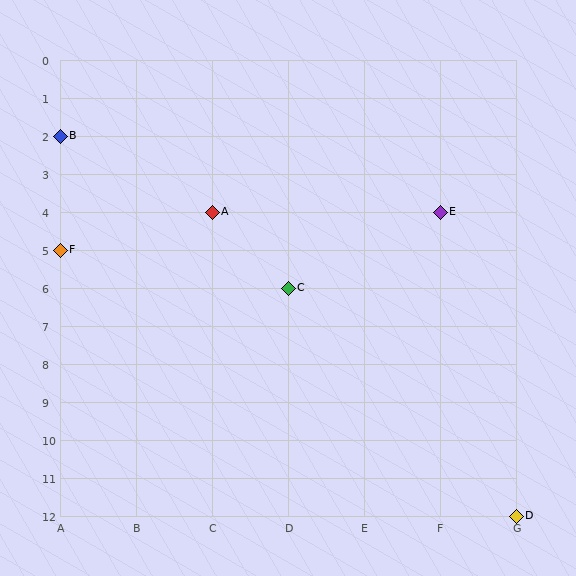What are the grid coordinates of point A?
Point A is at grid coordinates (C, 4).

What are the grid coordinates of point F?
Point F is at grid coordinates (A, 5).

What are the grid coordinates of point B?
Point B is at grid coordinates (A, 2).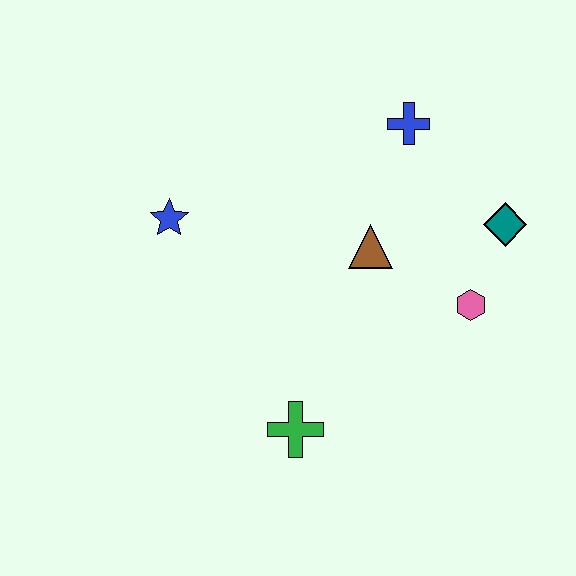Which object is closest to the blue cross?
The brown triangle is closest to the blue cross.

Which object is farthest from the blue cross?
The green cross is farthest from the blue cross.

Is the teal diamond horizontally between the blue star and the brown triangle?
No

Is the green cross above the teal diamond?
No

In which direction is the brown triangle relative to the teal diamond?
The brown triangle is to the left of the teal diamond.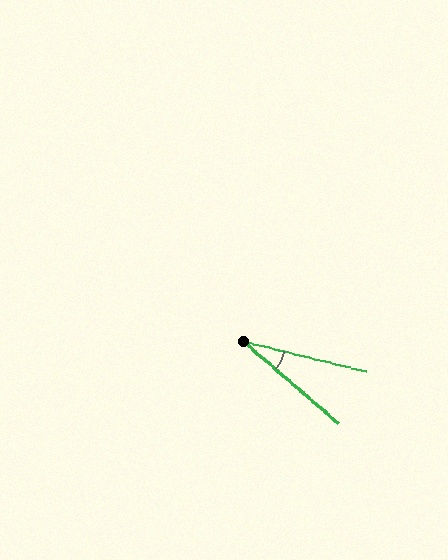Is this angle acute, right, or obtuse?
It is acute.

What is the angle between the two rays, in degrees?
Approximately 27 degrees.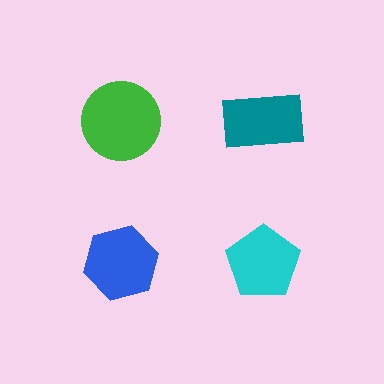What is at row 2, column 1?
A blue hexagon.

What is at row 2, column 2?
A cyan pentagon.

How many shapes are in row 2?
2 shapes.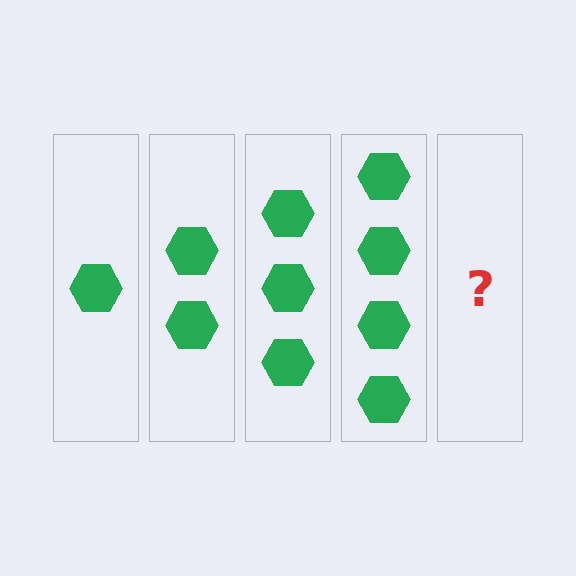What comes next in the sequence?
The next element should be 5 hexagons.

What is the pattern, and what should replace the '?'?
The pattern is that each step adds one more hexagon. The '?' should be 5 hexagons.